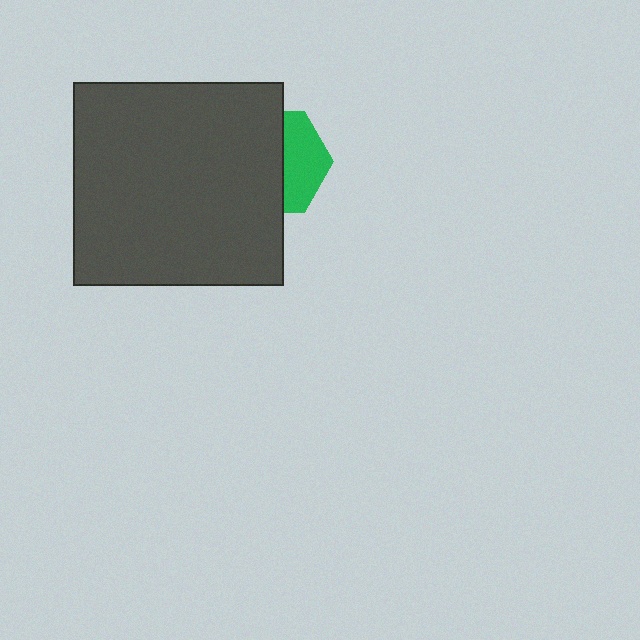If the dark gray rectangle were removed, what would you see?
You would see the complete green hexagon.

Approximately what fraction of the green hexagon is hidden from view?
Roughly 60% of the green hexagon is hidden behind the dark gray rectangle.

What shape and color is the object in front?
The object in front is a dark gray rectangle.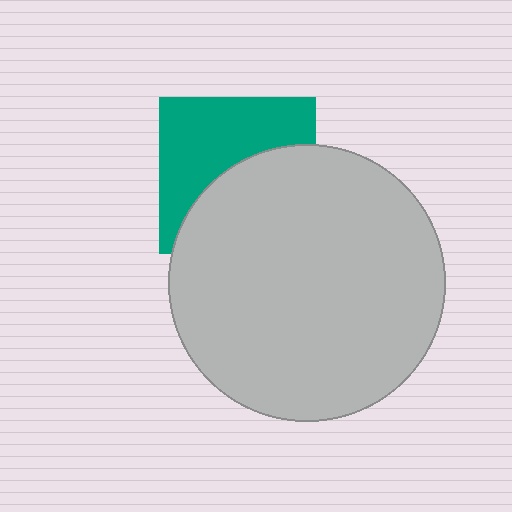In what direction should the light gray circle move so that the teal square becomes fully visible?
The light gray circle should move down. That is the shortest direction to clear the overlap and leave the teal square fully visible.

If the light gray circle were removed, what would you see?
You would see the complete teal square.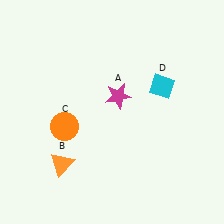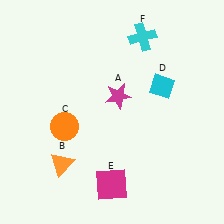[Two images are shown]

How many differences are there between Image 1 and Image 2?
There are 2 differences between the two images.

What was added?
A magenta square (E), a cyan cross (F) were added in Image 2.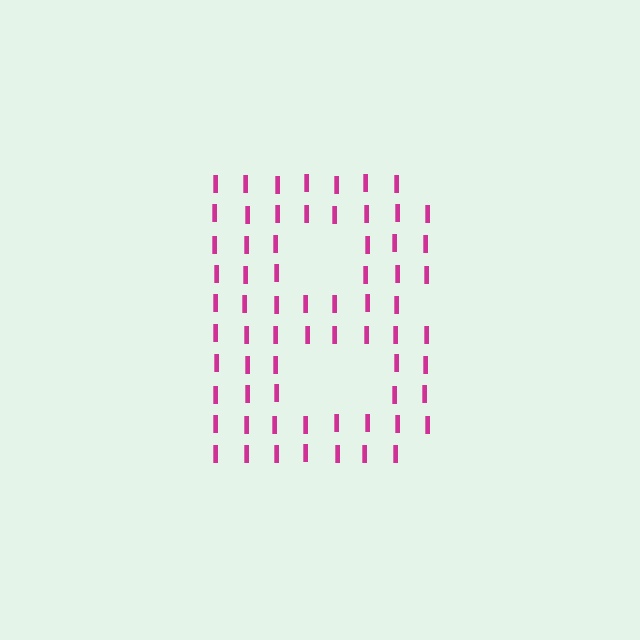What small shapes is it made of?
It is made of small letter I's.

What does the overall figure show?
The overall figure shows the letter B.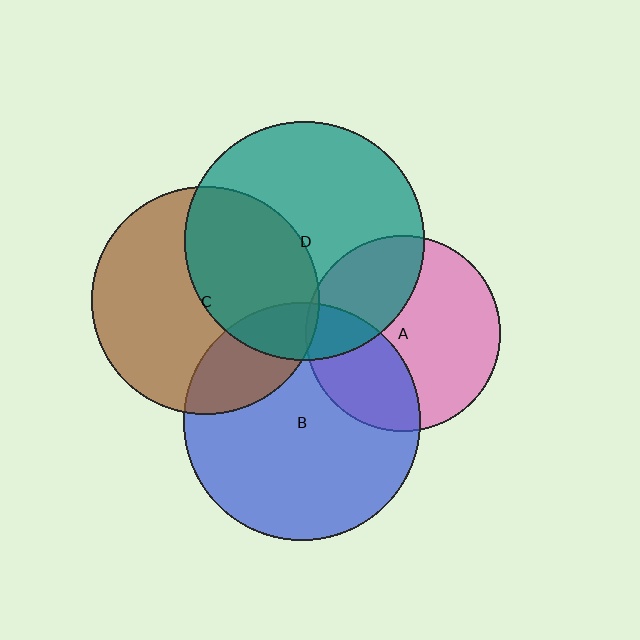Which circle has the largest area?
Circle D (teal).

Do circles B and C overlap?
Yes.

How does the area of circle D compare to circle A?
Approximately 1.5 times.